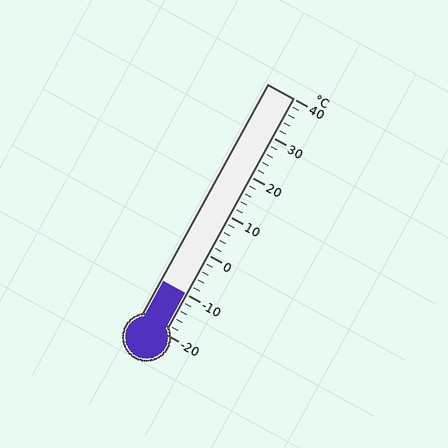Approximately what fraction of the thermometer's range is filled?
The thermometer is filled to approximately 15% of its range.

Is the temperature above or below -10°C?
The temperature is at -10°C.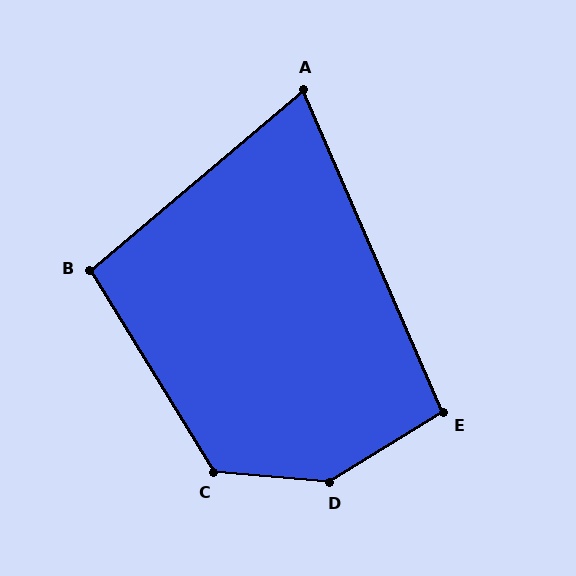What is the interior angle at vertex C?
Approximately 126 degrees (obtuse).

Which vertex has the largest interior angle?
D, at approximately 143 degrees.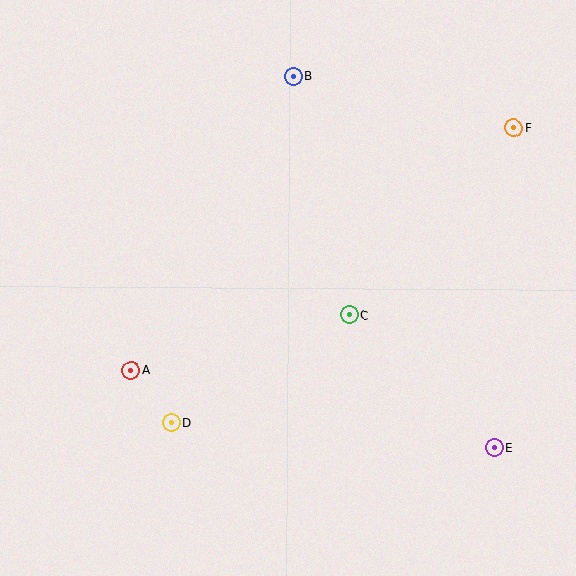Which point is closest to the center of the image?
Point C at (349, 315) is closest to the center.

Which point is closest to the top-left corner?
Point B is closest to the top-left corner.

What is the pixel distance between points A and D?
The distance between A and D is 66 pixels.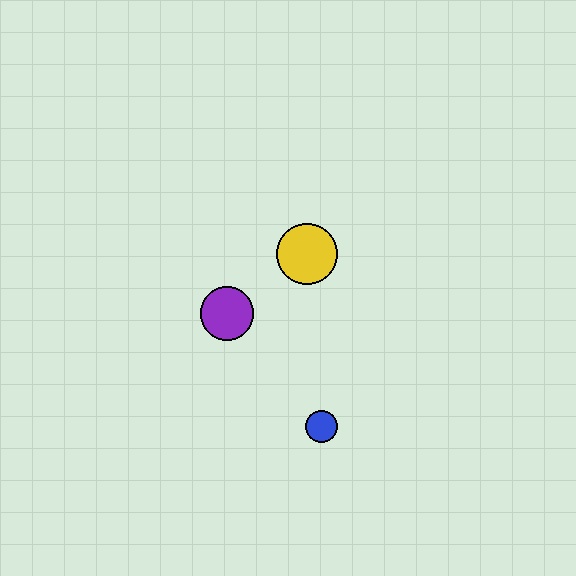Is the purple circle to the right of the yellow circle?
No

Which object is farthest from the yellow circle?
The blue circle is farthest from the yellow circle.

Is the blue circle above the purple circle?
No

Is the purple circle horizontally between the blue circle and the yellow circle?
No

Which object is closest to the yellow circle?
The purple circle is closest to the yellow circle.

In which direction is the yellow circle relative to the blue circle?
The yellow circle is above the blue circle.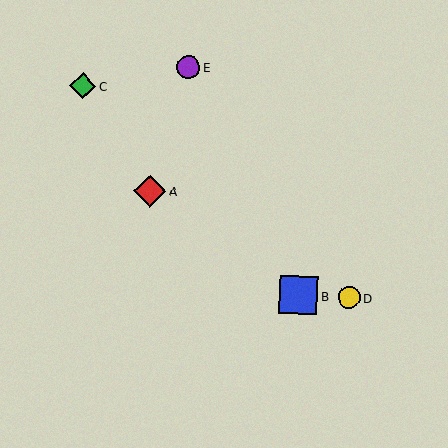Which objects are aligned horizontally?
Objects B, D are aligned horizontally.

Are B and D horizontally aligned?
Yes, both are at y≈295.